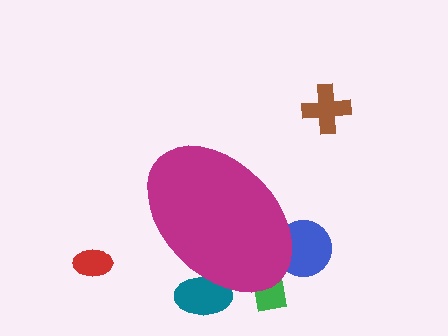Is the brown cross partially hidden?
No, the brown cross is fully visible.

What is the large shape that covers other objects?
A magenta ellipse.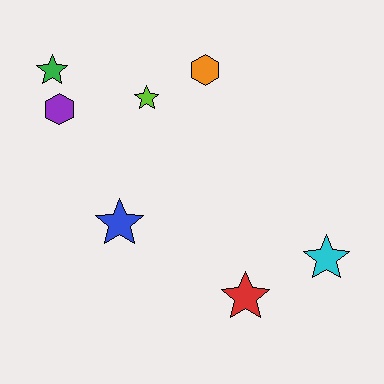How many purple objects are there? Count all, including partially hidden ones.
There is 1 purple object.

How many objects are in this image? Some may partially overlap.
There are 7 objects.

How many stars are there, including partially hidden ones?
There are 5 stars.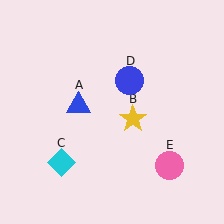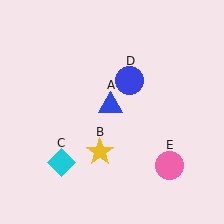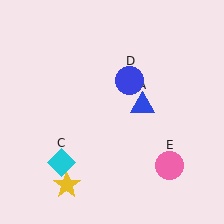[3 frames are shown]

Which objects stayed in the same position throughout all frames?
Cyan diamond (object C) and blue circle (object D) and pink circle (object E) remained stationary.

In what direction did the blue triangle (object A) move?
The blue triangle (object A) moved right.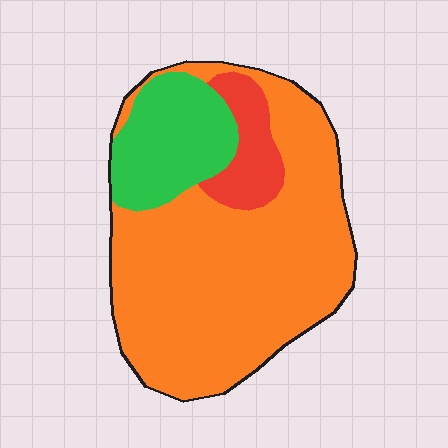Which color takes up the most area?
Orange, at roughly 70%.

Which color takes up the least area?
Red, at roughly 10%.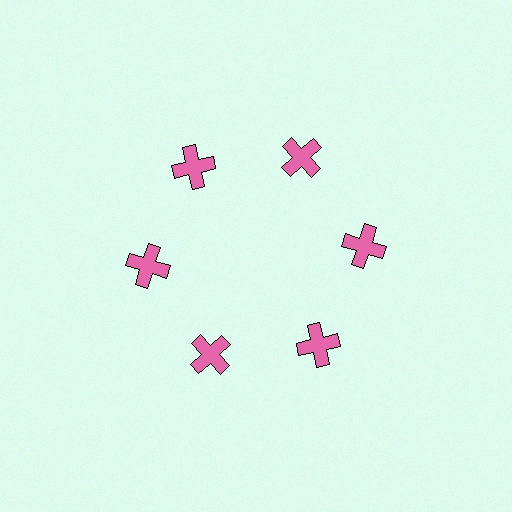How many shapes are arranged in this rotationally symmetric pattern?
There are 6 shapes, arranged in 6 groups of 1.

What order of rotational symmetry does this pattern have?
This pattern has 6-fold rotational symmetry.